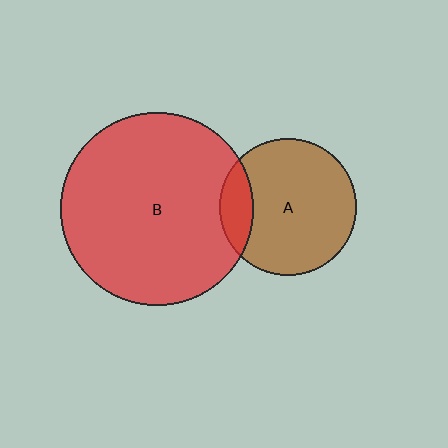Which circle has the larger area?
Circle B (red).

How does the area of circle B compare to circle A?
Approximately 2.0 times.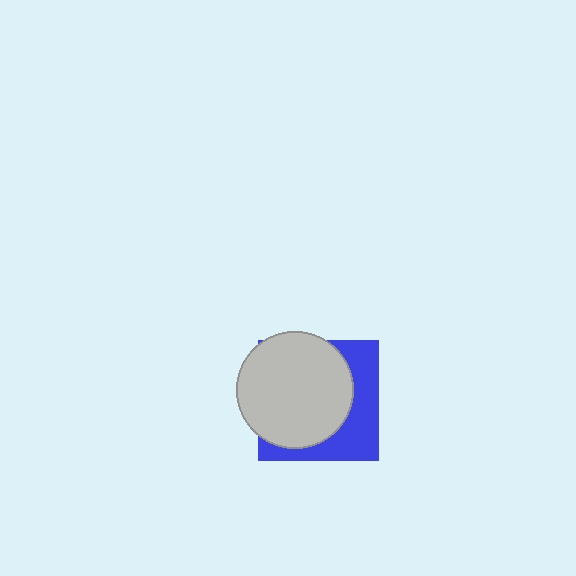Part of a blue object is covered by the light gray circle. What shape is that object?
It is a square.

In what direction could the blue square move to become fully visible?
The blue square could move toward the lower-right. That would shift it out from behind the light gray circle entirely.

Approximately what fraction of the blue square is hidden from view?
Roughly 62% of the blue square is hidden behind the light gray circle.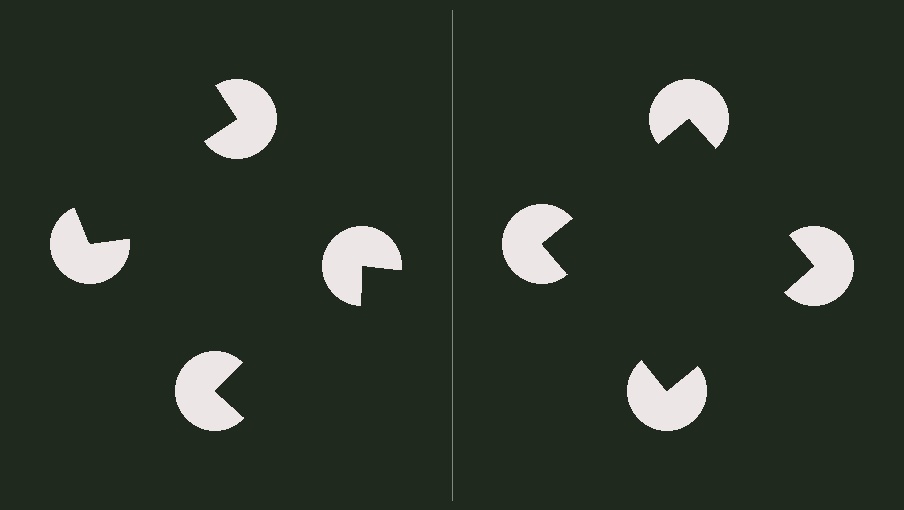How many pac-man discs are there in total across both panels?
8 — 4 on each side.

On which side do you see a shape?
An illusory square appears on the right side. On the left side the wedge cuts are rotated, so no coherent shape forms.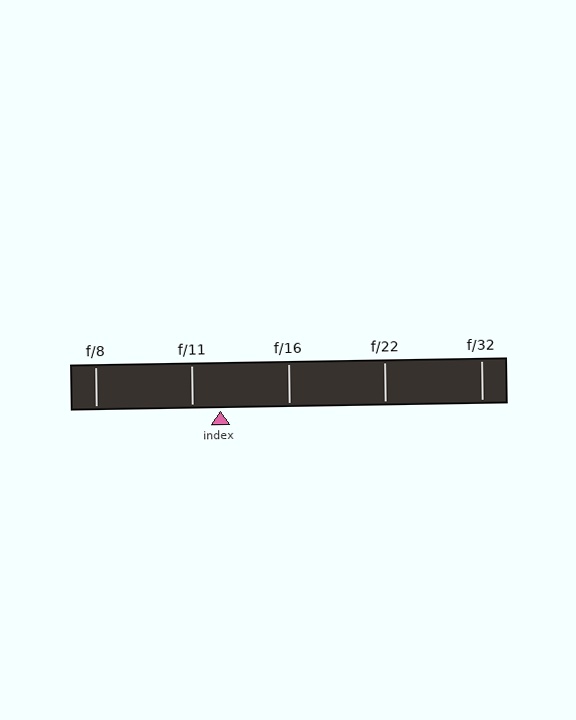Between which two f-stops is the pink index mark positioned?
The index mark is between f/11 and f/16.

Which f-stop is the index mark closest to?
The index mark is closest to f/11.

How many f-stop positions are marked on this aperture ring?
There are 5 f-stop positions marked.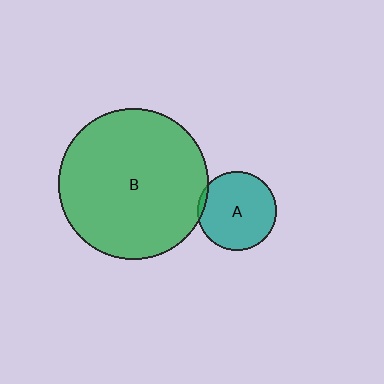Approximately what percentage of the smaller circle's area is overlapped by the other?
Approximately 5%.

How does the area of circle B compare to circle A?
Approximately 3.6 times.